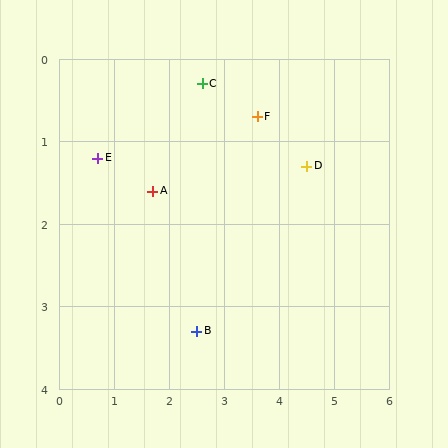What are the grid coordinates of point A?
Point A is at approximately (1.7, 1.6).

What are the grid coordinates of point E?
Point E is at approximately (0.7, 1.2).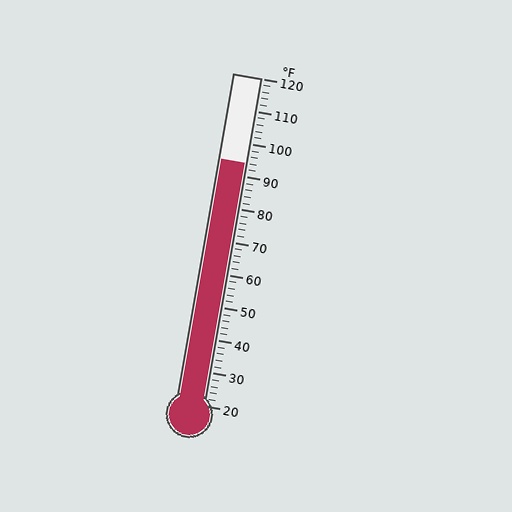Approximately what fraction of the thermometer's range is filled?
The thermometer is filled to approximately 75% of its range.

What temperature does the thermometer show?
The thermometer shows approximately 94°F.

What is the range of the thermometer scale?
The thermometer scale ranges from 20°F to 120°F.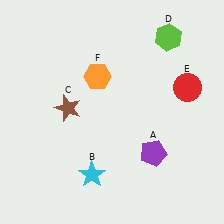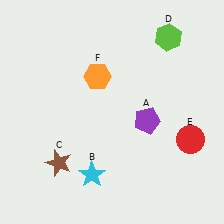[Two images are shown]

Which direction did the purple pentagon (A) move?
The purple pentagon (A) moved up.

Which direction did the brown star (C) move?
The brown star (C) moved down.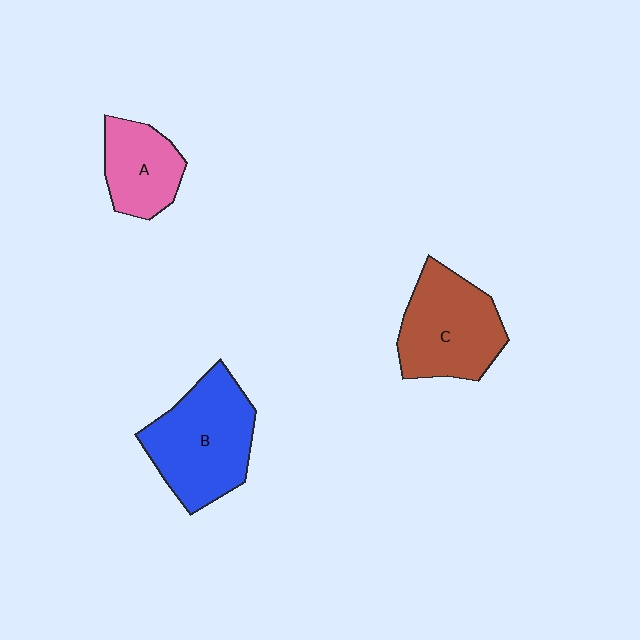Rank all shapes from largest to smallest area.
From largest to smallest: B (blue), C (brown), A (pink).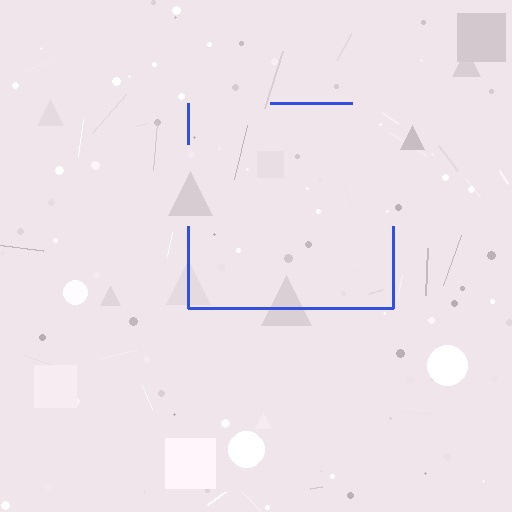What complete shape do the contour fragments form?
The contour fragments form a square.